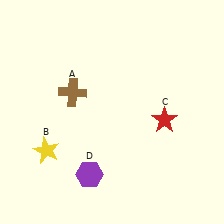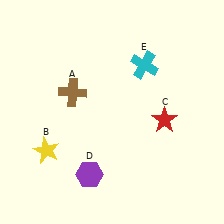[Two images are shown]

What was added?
A cyan cross (E) was added in Image 2.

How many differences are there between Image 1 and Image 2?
There is 1 difference between the two images.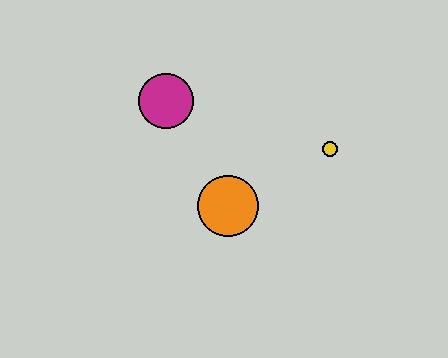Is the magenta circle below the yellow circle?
No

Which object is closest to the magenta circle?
The orange circle is closest to the magenta circle.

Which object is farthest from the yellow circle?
The magenta circle is farthest from the yellow circle.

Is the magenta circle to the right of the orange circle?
No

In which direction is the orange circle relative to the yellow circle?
The orange circle is to the left of the yellow circle.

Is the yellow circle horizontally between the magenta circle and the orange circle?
No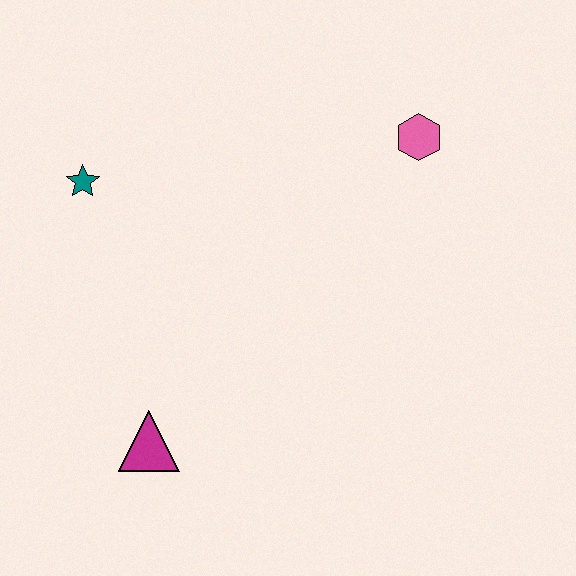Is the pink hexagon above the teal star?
Yes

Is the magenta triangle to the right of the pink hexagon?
No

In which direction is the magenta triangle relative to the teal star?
The magenta triangle is below the teal star.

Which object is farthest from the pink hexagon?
The magenta triangle is farthest from the pink hexagon.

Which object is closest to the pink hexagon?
The teal star is closest to the pink hexagon.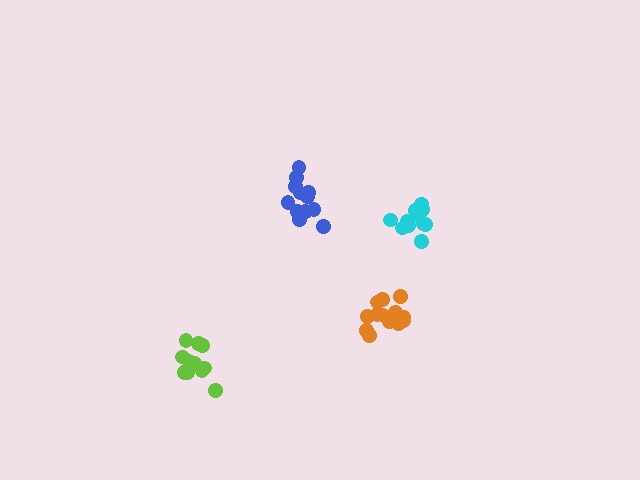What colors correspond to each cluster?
The clusters are colored: lime, blue, orange, cyan.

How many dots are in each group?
Group 1: 13 dots, Group 2: 12 dots, Group 3: 14 dots, Group 4: 11 dots (50 total).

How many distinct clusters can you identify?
There are 4 distinct clusters.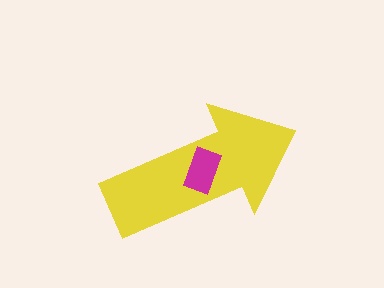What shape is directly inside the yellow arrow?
The magenta rectangle.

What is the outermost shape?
The yellow arrow.